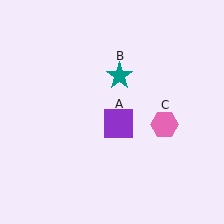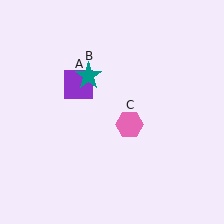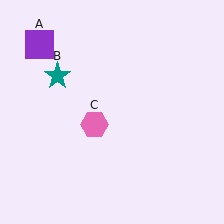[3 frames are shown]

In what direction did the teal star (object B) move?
The teal star (object B) moved left.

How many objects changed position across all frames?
3 objects changed position: purple square (object A), teal star (object B), pink hexagon (object C).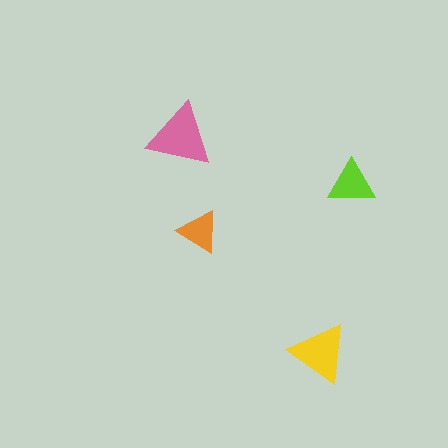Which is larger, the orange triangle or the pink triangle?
The pink one.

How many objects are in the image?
There are 4 objects in the image.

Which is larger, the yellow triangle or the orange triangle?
The yellow one.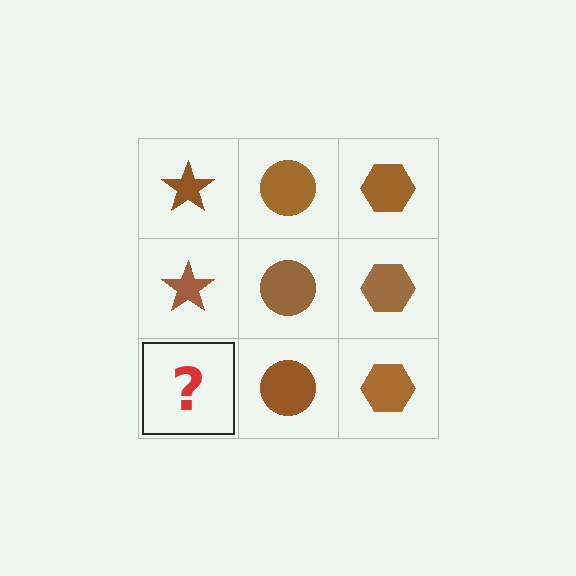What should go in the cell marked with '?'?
The missing cell should contain a brown star.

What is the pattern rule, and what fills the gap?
The rule is that each column has a consistent shape. The gap should be filled with a brown star.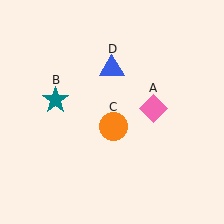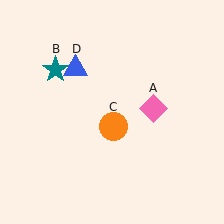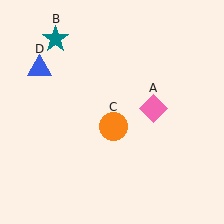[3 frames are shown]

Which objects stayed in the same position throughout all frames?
Pink diamond (object A) and orange circle (object C) remained stationary.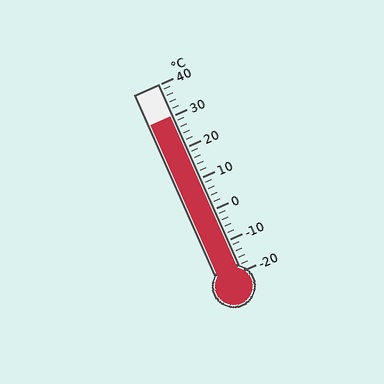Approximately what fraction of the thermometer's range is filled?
The thermometer is filled to approximately 85% of its range.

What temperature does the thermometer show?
The thermometer shows approximately 30°C.